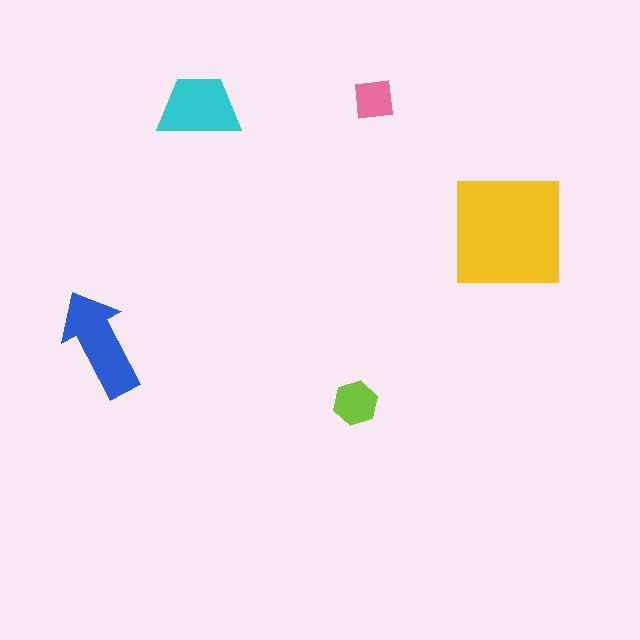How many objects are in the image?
There are 5 objects in the image.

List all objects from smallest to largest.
The pink square, the lime hexagon, the cyan trapezoid, the blue arrow, the yellow square.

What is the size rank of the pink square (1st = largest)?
5th.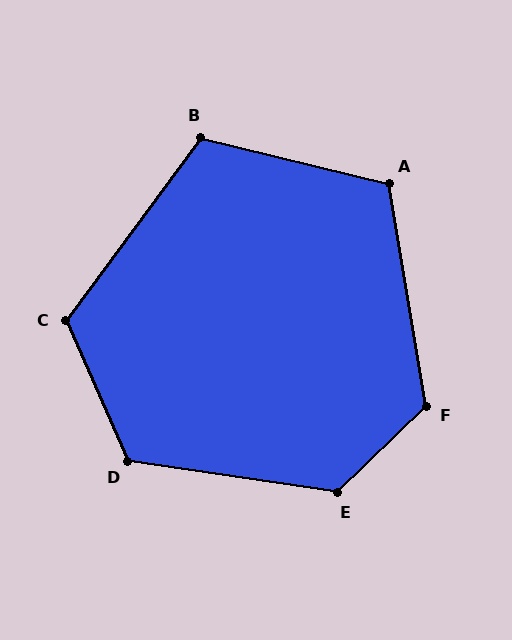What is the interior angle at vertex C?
Approximately 120 degrees (obtuse).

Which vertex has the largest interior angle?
E, at approximately 127 degrees.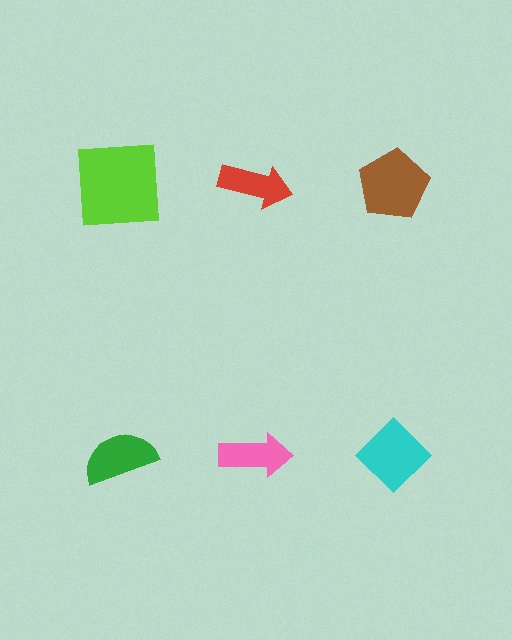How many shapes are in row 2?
3 shapes.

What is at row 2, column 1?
A green semicircle.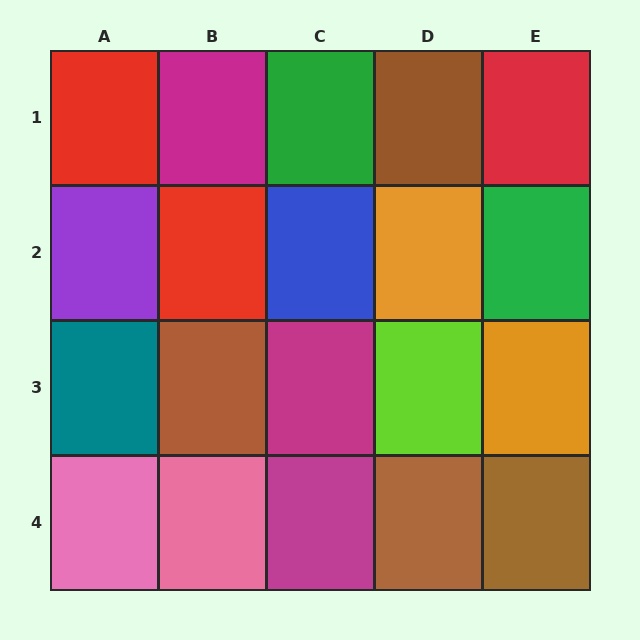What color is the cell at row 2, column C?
Blue.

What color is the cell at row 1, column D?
Brown.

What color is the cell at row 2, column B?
Red.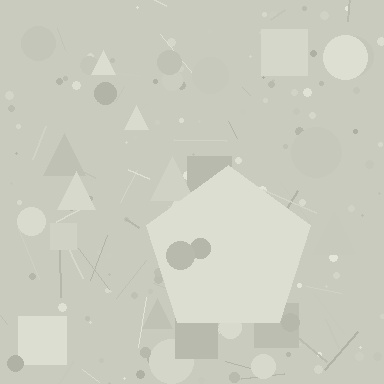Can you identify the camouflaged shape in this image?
The camouflaged shape is a pentagon.